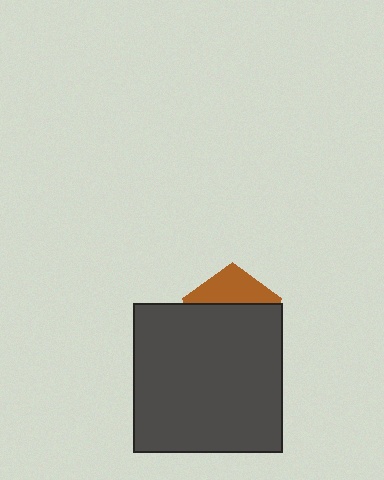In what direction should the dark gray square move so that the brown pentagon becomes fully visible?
The dark gray square should move down. That is the shortest direction to clear the overlap and leave the brown pentagon fully visible.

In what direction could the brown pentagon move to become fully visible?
The brown pentagon could move up. That would shift it out from behind the dark gray square entirely.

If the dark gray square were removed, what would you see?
You would see the complete brown pentagon.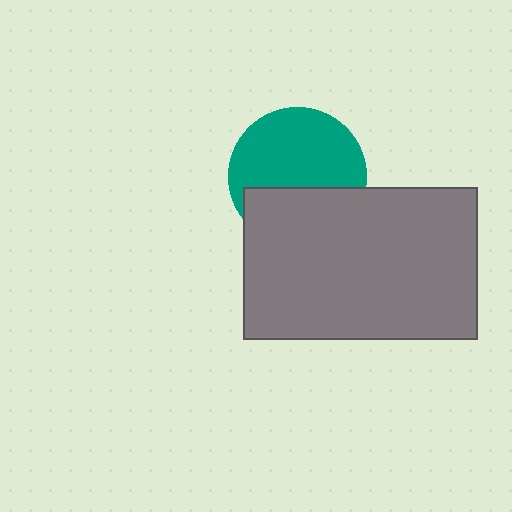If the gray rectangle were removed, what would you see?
You would see the complete teal circle.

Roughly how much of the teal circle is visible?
About half of it is visible (roughly 62%).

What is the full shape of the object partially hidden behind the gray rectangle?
The partially hidden object is a teal circle.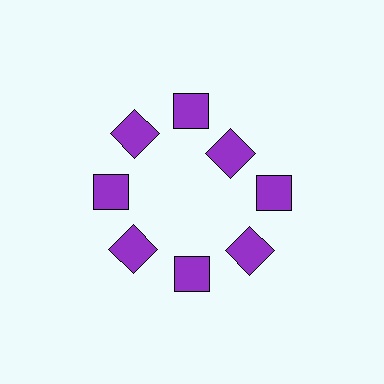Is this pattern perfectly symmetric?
No. The 8 purple squares are arranged in a ring, but one element near the 2 o'clock position is pulled inward toward the center, breaking the 8-fold rotational symmetry.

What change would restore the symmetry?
The symmetry would be restored by moving it outward, back onto the ring so that all 8 squares sit at equal angles and equal distance from the center.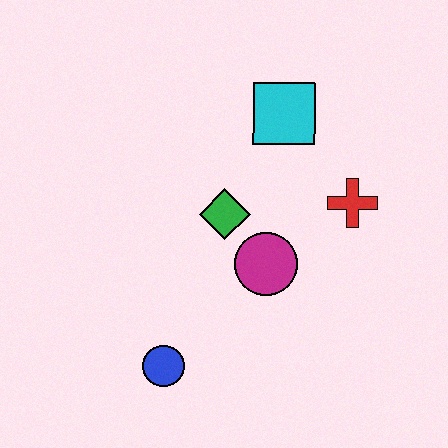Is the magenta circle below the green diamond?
Yes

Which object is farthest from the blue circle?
The cyan square is farthest from the blue circle.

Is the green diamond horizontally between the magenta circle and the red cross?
No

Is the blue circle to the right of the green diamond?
No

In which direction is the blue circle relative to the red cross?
The blue circle is to the left of the red cross.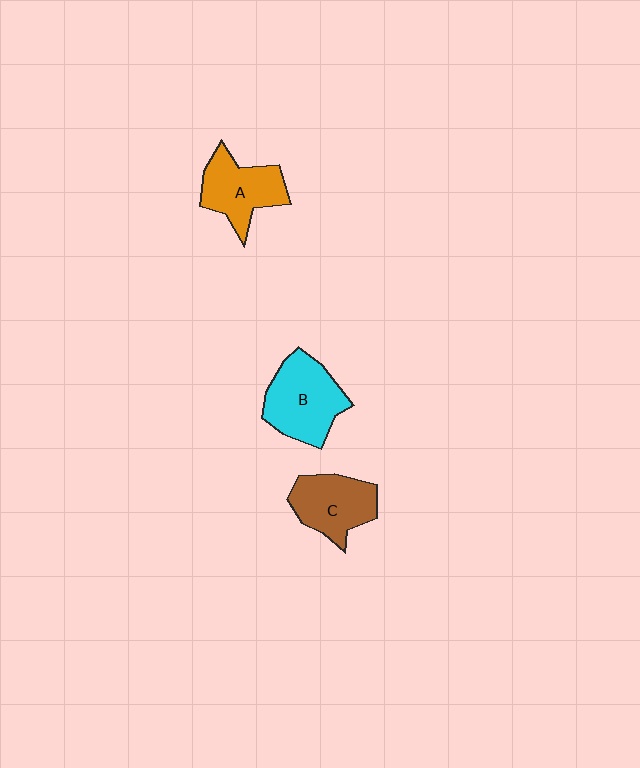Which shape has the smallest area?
Shape A (orange).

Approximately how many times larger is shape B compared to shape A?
Approximately 1.2 times.